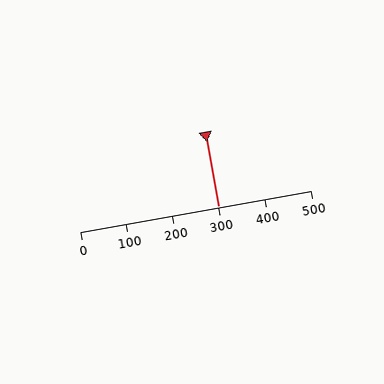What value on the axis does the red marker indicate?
The marker indicates approximately 300.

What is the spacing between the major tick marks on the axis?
The major ticks are spaced 100 apart.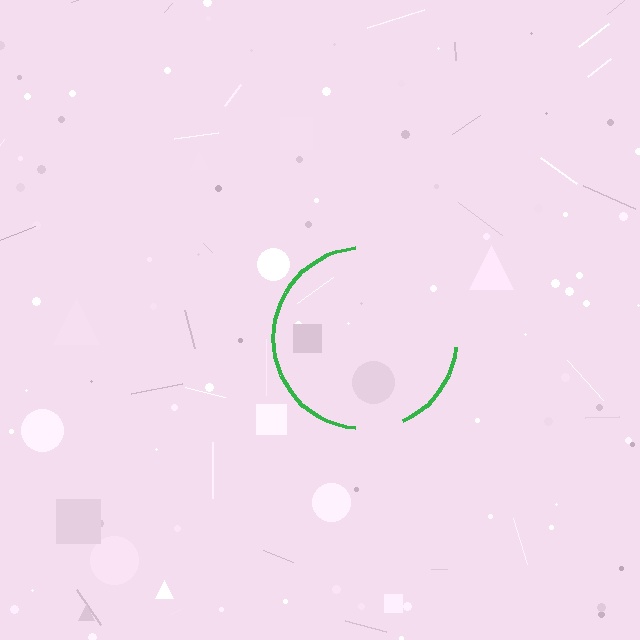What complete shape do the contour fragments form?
The contour fragments form a circle.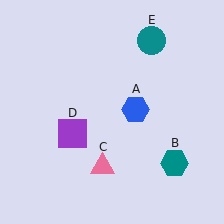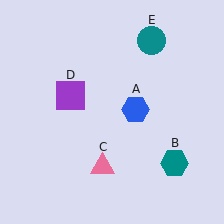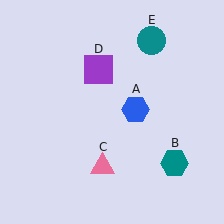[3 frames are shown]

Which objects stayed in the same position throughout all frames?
Blue hexagon (object A) and teal hexagon (object B) and pink triangle (object C) and teal circle (object E) remained stationary.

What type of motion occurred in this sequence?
The purple square (object D) rotated clockwise around the center of the scene.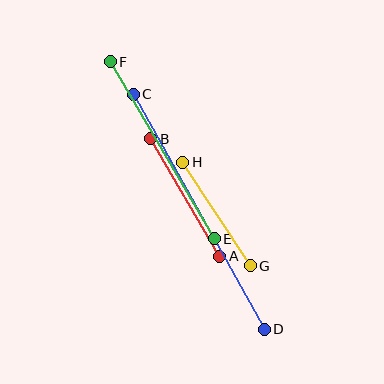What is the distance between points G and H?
The distance is approximately 124 pixels.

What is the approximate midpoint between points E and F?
The midpoint is at approximately (162, 150) pixels.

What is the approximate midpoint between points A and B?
The midpoint is at approximately (185, 197) pixels.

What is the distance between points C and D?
The distance is approximately 269 pixels.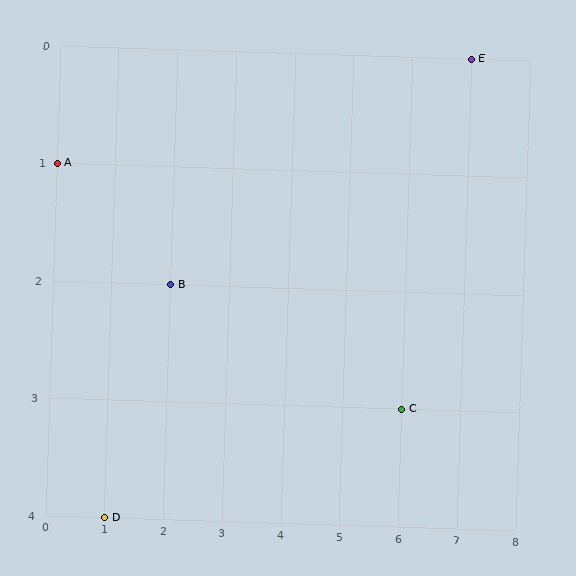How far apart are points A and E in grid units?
Points A and E are 7 columns and 1 row apart (about 7.1 grid units diagonally).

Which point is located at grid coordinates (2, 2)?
Point B is at (2, 2).